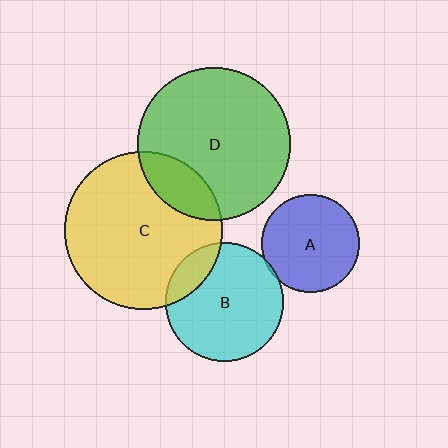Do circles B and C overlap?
Yes.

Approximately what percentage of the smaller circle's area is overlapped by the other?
Approximately 15%.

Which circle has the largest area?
Circle C (yellow).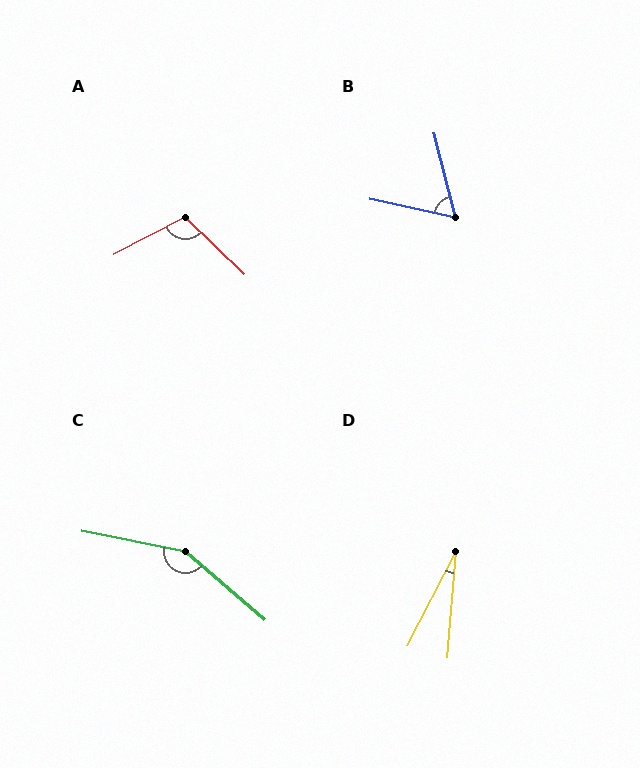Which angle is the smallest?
D, at approximately 23 degrees.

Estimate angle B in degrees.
Approximately 64 degrees.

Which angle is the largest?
C, at approximately 150 degrees.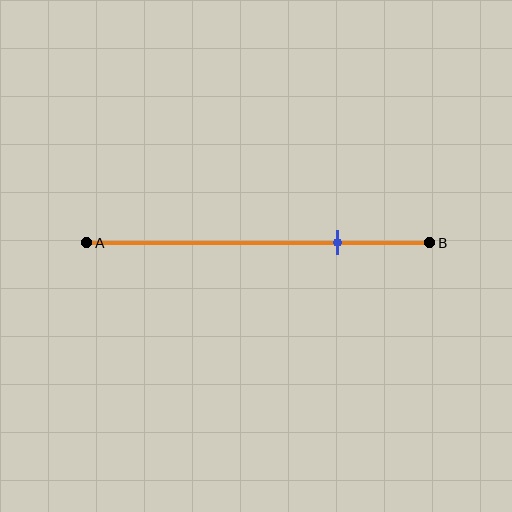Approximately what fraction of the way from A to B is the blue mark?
The blue mark is approximately 75% of the way from A to B.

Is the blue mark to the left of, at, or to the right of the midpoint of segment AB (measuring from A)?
The blue mark is to the right of the midpoint of segment AB.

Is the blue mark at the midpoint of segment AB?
No, the mark is at about 75% from A, not at the 50% midpoint.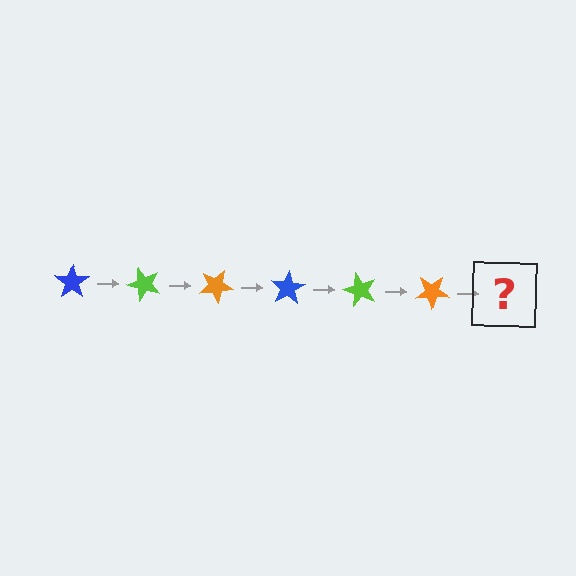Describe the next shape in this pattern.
It should be a blue star, rotated 300 degrees from the start.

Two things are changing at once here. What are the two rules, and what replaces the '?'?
The two rules are that it rotates 50 degrees each step and the color cycles through blue, lime, and orange. The '?' should be a blue star, rotated 300 degrees from the start.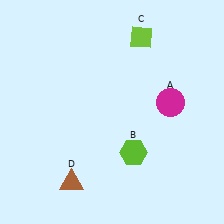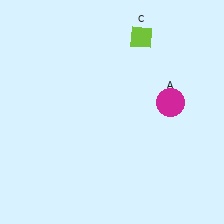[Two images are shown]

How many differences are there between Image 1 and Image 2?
There are 2 differences between the two images.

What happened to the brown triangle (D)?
The brown triangle (D) was removed in Image 2. It was in the bottom-left area of Image 1.